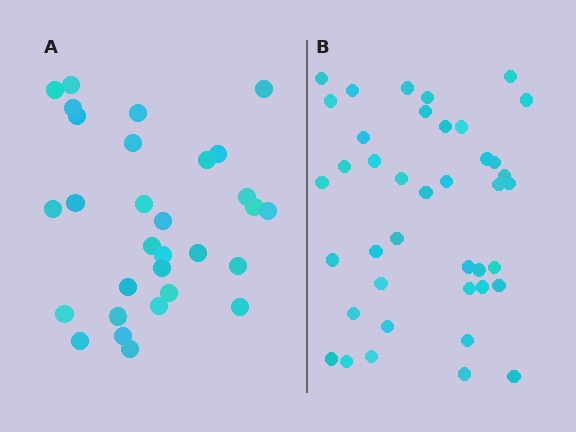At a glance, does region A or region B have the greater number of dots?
Region B (the right region) has more dots.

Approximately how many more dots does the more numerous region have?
Region B has roughly 10 or so more dots than region A.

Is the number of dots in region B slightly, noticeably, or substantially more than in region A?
Region B has noticeably more, but not dramatically so. The ratio is roughly 1.3 to 1.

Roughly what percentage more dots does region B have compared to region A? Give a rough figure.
About 35% more.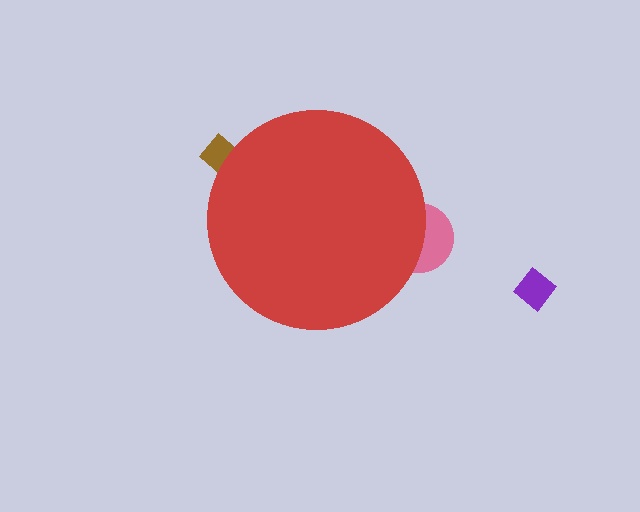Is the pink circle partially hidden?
Yes, the pink circle is partially hidden behind the red circle.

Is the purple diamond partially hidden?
No, the purple diamond is fully visible.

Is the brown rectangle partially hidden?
Yes, the brown rectangle is partially hidden behind the red circle.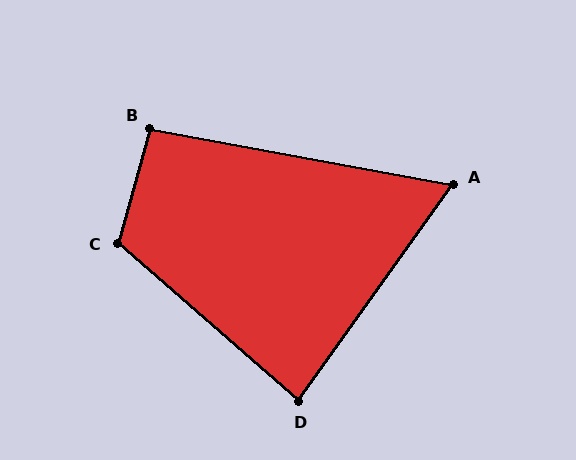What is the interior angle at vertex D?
Approximately 84 degrees (acute).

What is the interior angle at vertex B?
Approximately 96 degrees (obtuse).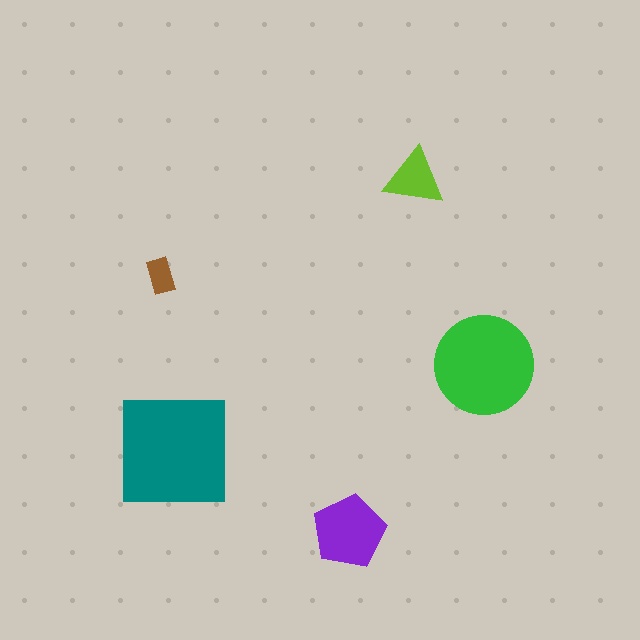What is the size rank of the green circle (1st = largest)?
2nd.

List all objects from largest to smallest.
The teal square, the green circle, the purple pentagon, the lime triangle, the brown rectangle.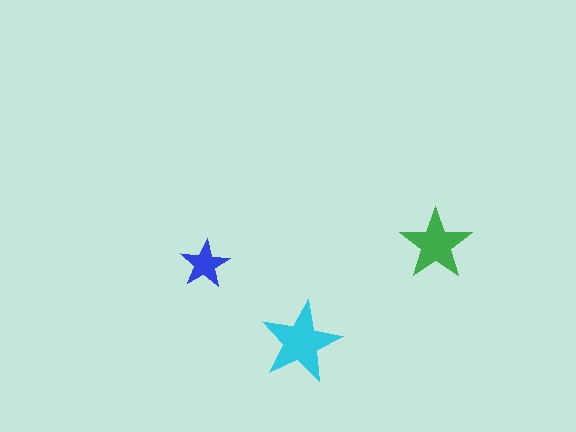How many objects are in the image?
There are 3 objects in the image.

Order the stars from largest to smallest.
the cyan one, the green one, the blue one.